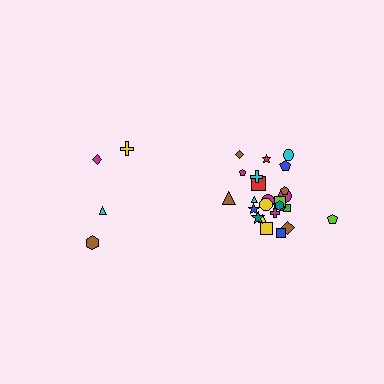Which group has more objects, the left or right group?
The right group.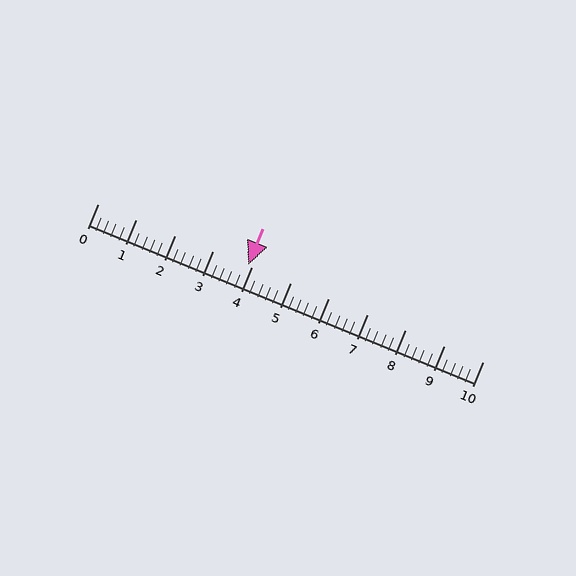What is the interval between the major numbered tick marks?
The major tick marks are spaced 1 units apart.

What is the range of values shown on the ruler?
The ruler shows values from 0 to 10.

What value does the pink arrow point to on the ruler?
The pink arrow points to approximately 3.9.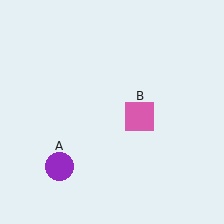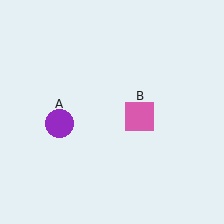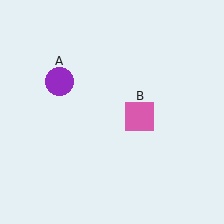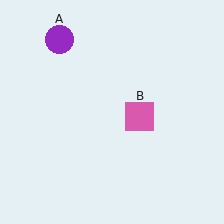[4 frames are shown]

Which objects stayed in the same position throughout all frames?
Pink square (object B) remained stationary.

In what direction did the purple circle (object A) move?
The purple circle (object A) moved up.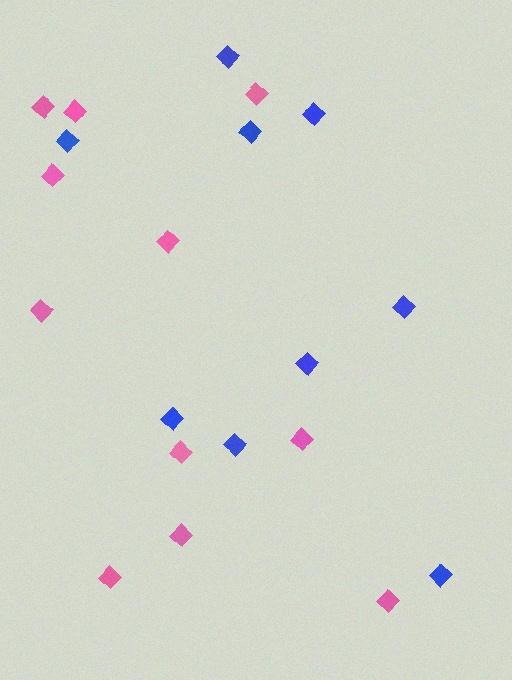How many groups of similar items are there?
There are 2 groups: one group of blue diamonds (9) and one group of pink diamonds (11).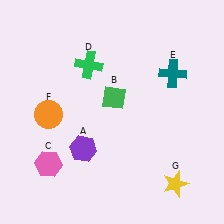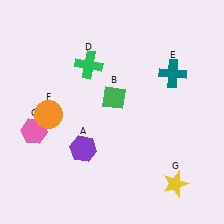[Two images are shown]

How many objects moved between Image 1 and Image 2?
1 object moved between the two images.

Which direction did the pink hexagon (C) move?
The pink hexagon (C) moved up.